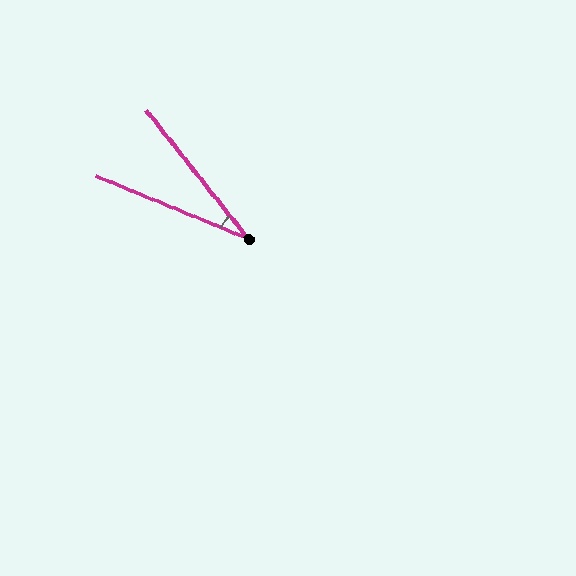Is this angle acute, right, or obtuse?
It is acute.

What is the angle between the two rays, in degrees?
Approximately 29 degrees.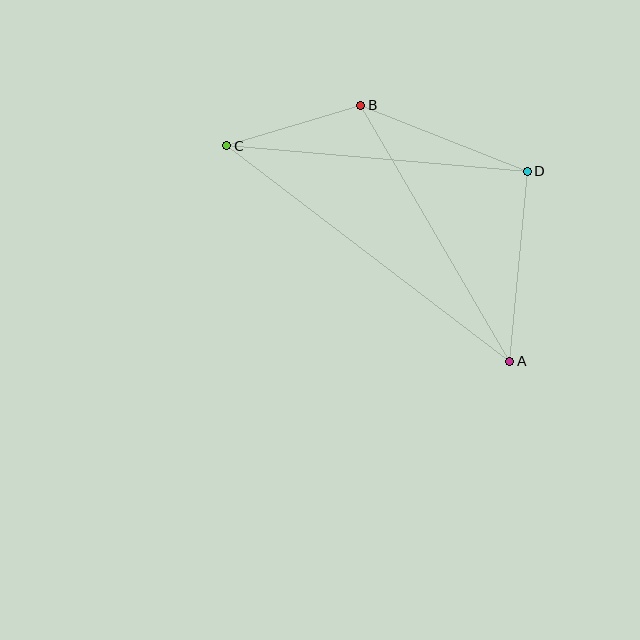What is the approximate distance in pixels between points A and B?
The distance between A and B is approximately 296 pixels.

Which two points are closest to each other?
Points B and C are closest to each other.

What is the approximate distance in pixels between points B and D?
The distance between B and D is approximately 179 pixels.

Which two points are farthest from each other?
Points A and C are farthest from each other.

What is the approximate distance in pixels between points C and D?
The distance between C and D is approximately 302 pixels.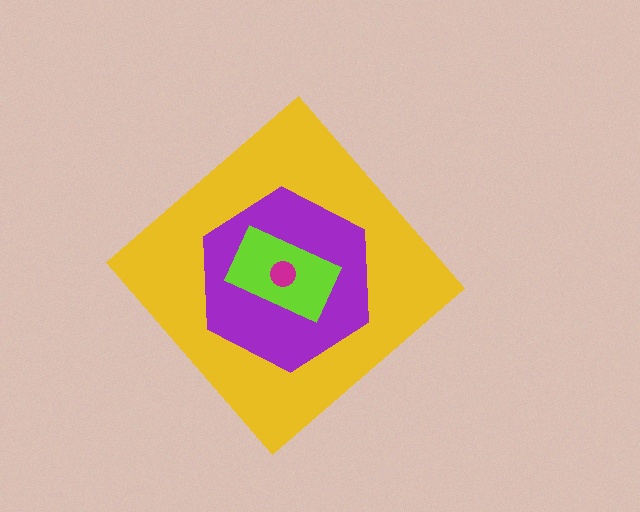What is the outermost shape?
The yellow diamond.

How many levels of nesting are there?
4.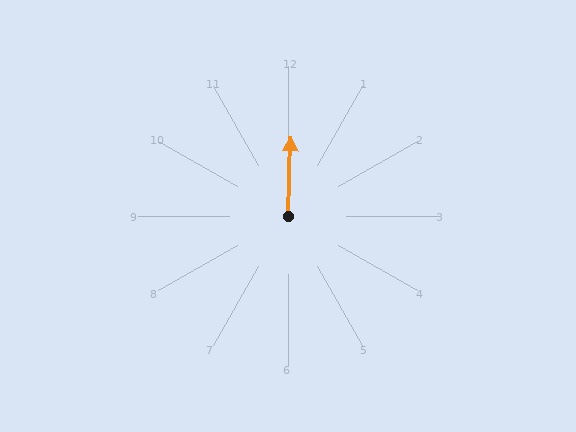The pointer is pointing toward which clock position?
Roughly 12 o'clock.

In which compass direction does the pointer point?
North.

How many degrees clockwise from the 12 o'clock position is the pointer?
Approximately 2 degrees.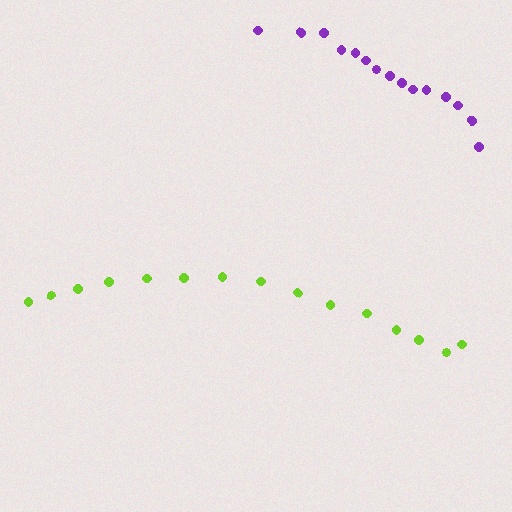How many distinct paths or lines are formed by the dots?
There are 2 distinct paths.